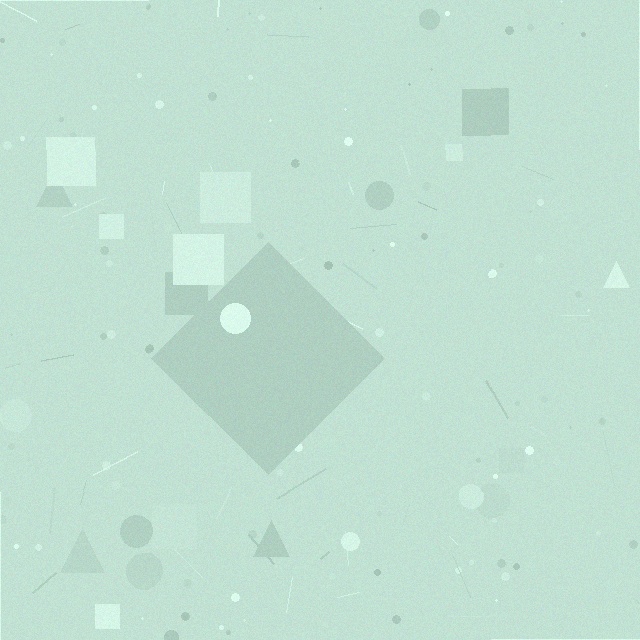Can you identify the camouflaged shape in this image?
The camouflaged shape is a diamond.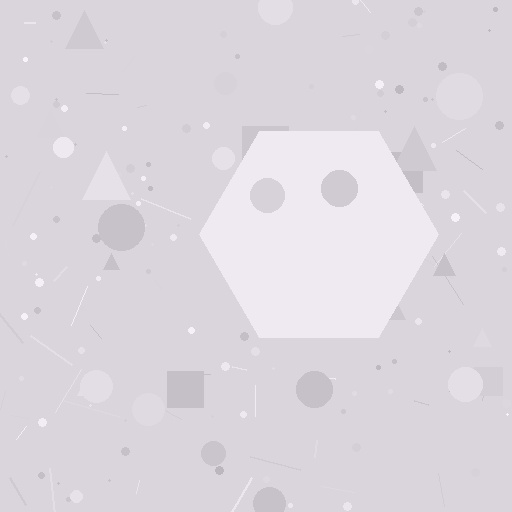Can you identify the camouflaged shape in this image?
The camouflaged shape is a hexagon.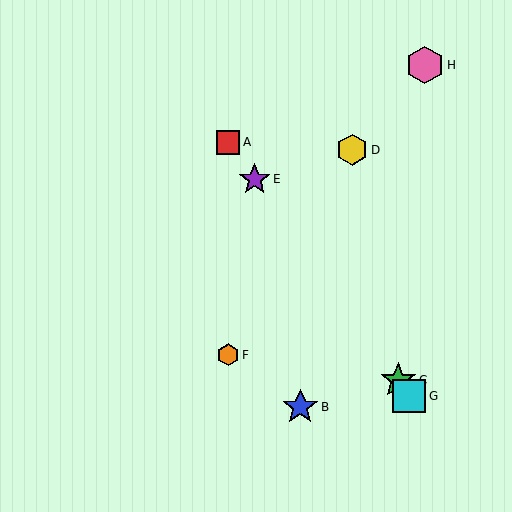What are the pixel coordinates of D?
Object D is at (352, 150).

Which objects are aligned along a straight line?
Objects A, C, E, G are aligned along a straight line.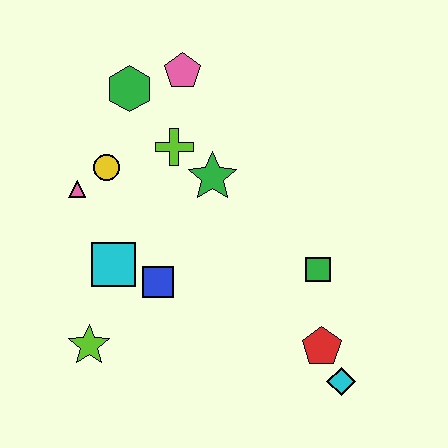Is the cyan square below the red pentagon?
No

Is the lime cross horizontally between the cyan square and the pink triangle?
No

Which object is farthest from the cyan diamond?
The green hexagon is farthest from the cyan diamond.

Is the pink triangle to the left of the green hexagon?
Yes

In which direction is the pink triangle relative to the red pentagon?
The pink triangle is to the left of the red pentagon.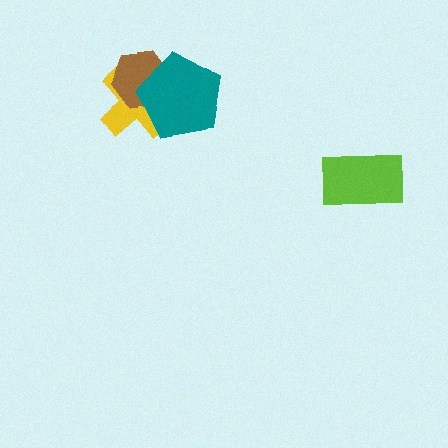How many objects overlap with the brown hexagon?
2 objects overlap with the brown hexagon.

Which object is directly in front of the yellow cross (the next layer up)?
The brown hexagon is directly in front of the yellow cross.